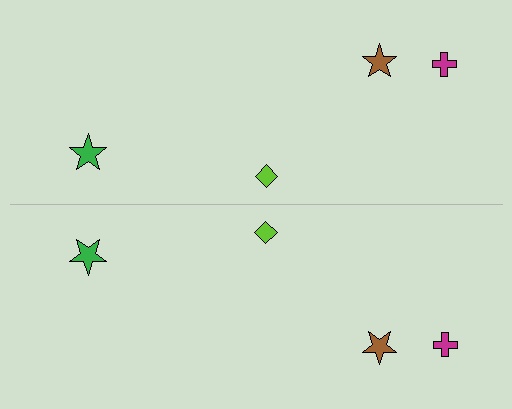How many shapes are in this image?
There are 8 shapes in this image.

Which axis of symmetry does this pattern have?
The pattern has a horizontal axis of symmetry running through the center of the image.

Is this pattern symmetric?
Yes, this pattern has bilateral (reflection) symmetry.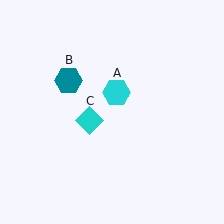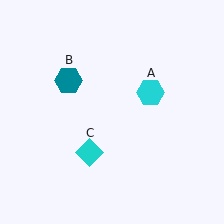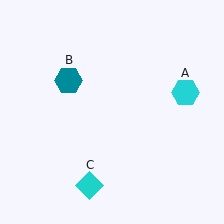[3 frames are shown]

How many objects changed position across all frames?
2 objects changed position: cyan hexagon (object A), cyan diamond (object C).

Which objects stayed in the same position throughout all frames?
Teal hexagon (object B) remained stationary.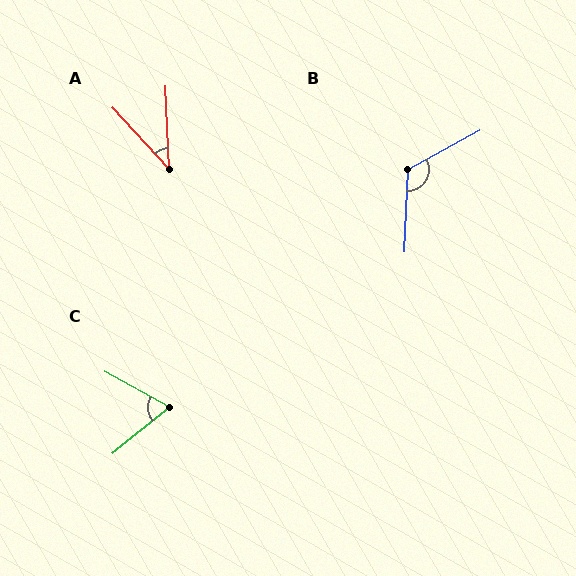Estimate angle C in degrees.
Approximately 68 degrees.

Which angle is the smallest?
A, at approximately 40 degrees.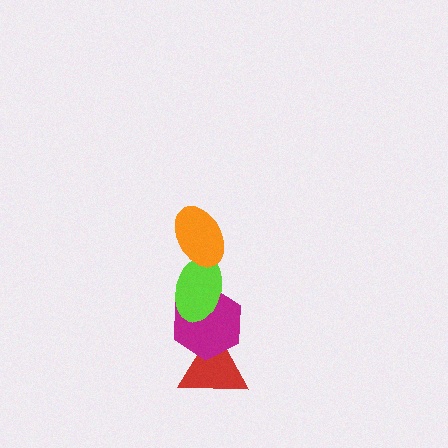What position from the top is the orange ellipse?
The orange ellipse is 1st from the top.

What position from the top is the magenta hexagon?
The magenta hexagon is 3rd from the top.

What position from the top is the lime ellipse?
The lime ellipse is 2nd from the top.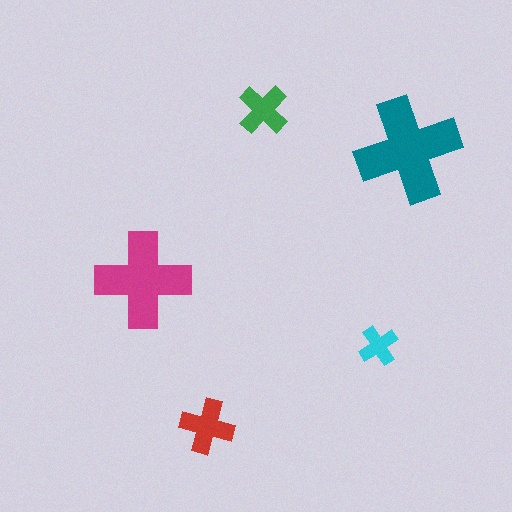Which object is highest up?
The green cross is topmost.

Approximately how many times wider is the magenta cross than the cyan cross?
About 2.5 times wider.